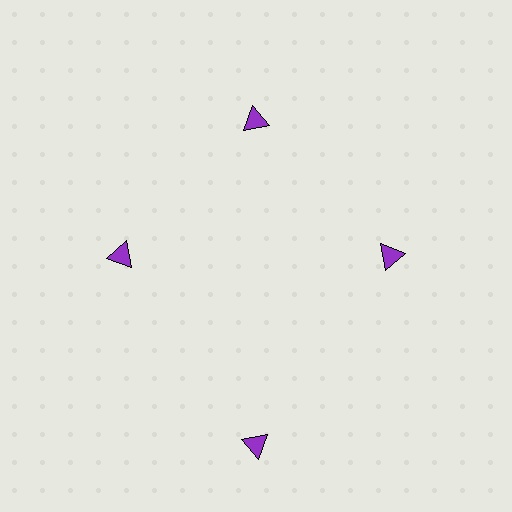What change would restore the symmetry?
The symmetry would be restored by moving it inward, back onto the ring so that all 4 triangles sit at equal angles and equal distance from the center.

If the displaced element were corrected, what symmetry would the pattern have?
It would have 4-fold rotational symmetry — the pattern would map onto itself every 90 degrees.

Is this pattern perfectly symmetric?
No. The 4 purple triangles are arranged in a ring, but one element near the 6 o'clock position is pushed outward from the center, breaking the 4-fold rotational symmetry.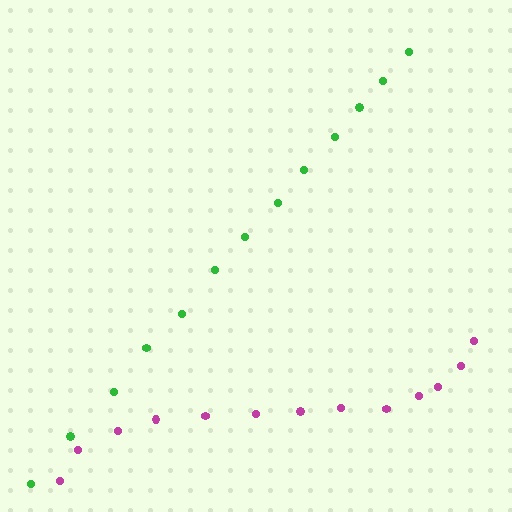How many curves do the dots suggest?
There are 2 distinct paths.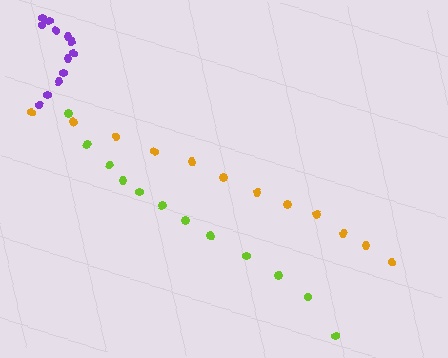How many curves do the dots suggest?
There are 3 distinct paths.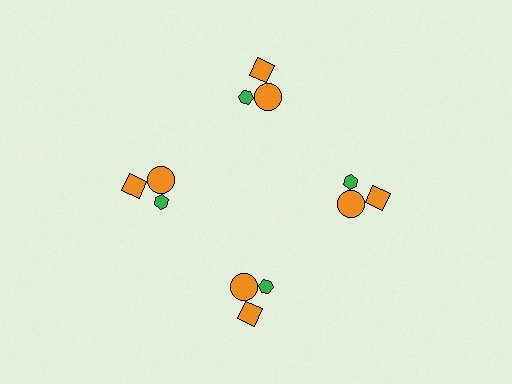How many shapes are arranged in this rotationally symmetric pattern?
There are 12 shapes, arranged in 4 groups of 3.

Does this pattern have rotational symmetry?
Yes, this pattern has 4-fold rotational symmetry. It looks the same after rotating 90 degrees around the center.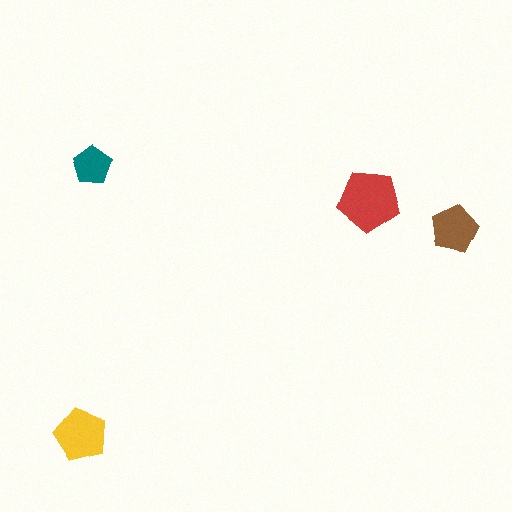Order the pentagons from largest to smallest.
the red one, the yellow one, the brown one, the teal one.